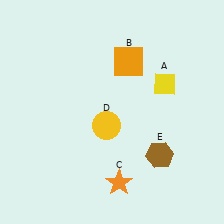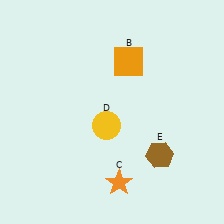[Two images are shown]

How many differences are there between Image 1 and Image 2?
There is 1 difference between the two images.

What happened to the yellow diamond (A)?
The yellow diamond (A) was removed in Image 2. It was in the top-right area of Image 1.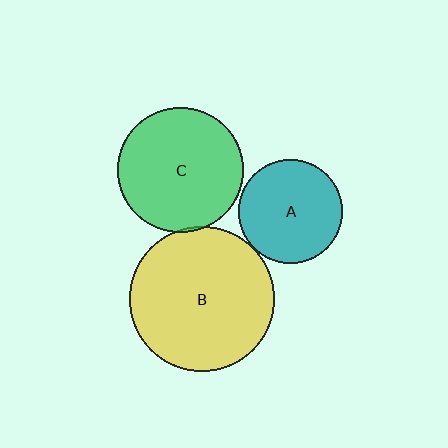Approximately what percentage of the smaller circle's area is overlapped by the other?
Approximately 5%.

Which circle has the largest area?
Circle B (yellow).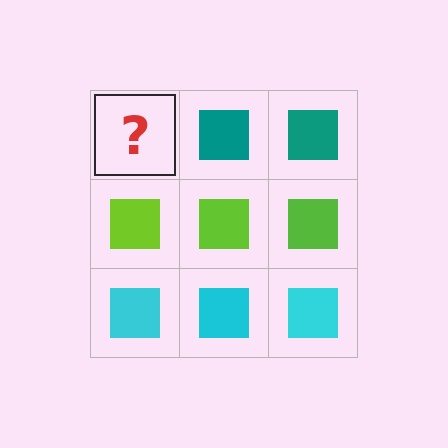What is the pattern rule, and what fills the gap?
The rule is that each row has a consistent color. The gap should be filled with a teal square.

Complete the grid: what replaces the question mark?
The question mark should be replaced with a teal square.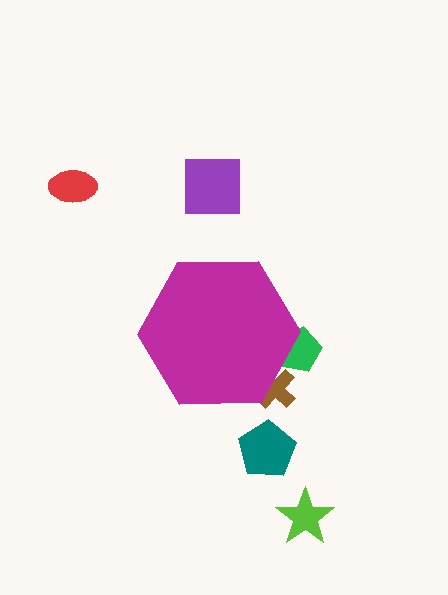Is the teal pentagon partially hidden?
No, the teal pentagon is fully visible.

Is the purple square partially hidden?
No, the purple square is fully visible.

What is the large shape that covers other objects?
A magenta hexagon.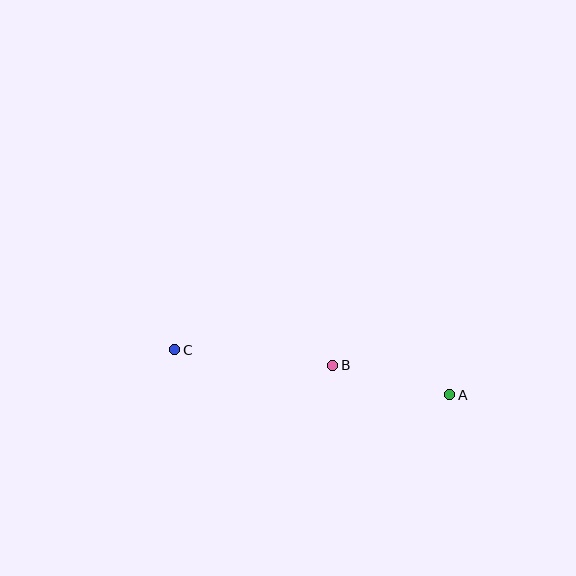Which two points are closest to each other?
Points A and B are closest to each other.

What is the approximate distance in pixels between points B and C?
The distance between B and C is approximately 159 pixels.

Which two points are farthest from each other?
Points A and C are farthest from each other.